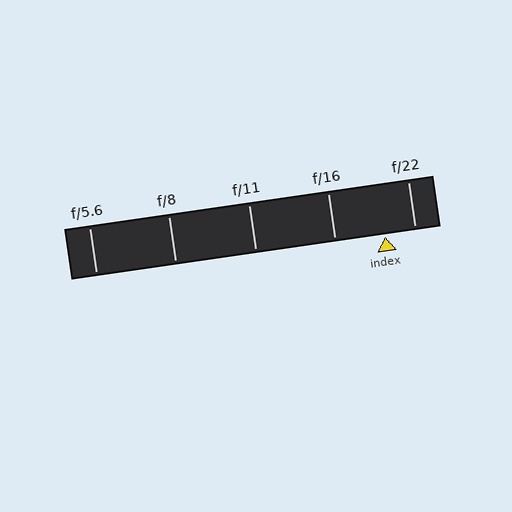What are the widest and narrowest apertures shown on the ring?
The widest aperture shown is f/5.6 and the narrowest is f/22.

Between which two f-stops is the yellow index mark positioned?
The index mark is between f/16 and f/22.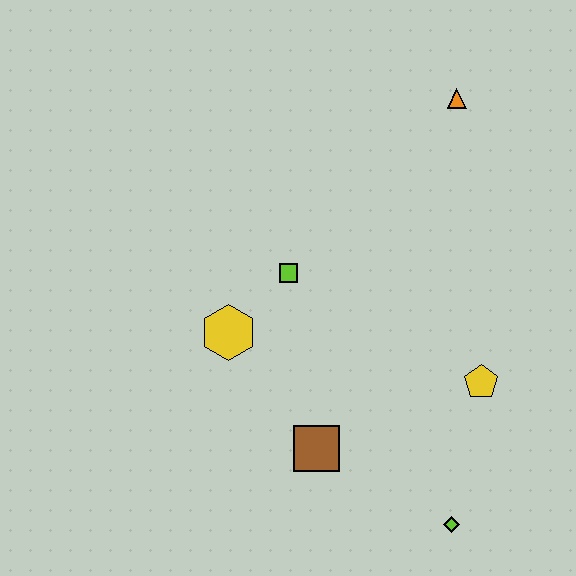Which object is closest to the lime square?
The yellow hexagon is closest to the lime square.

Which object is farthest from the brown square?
The orange triangle is farthest from the brown square.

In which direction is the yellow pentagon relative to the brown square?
The yellow pentagon is to the right of the brown square.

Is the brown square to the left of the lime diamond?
Yes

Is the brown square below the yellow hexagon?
Yes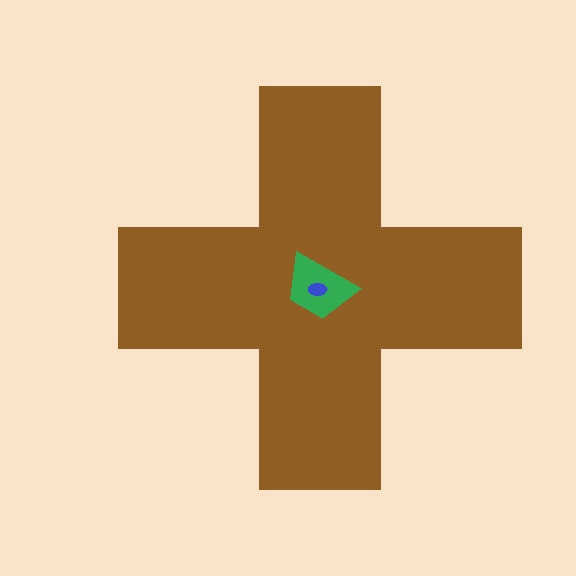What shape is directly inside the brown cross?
The green trapezoid.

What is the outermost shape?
The brown cross.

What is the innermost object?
The blue ellipse.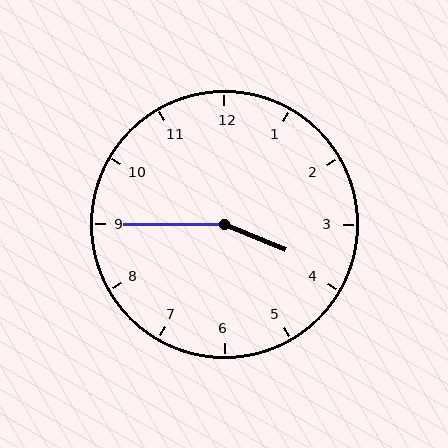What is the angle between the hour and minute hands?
Approximately 158 degrees.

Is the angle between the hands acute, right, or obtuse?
It is obtuse.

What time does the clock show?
3:45.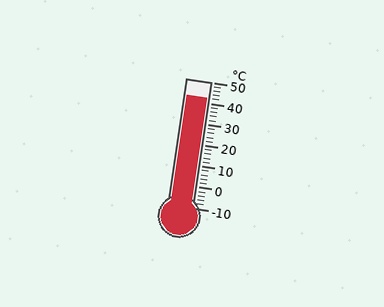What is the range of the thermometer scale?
The thermometer scale ranges from -10°C to 50°C.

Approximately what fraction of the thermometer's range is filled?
The thermometer is filled to approximately 85% of its range.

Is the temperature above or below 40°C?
The temperature is above 40°C.